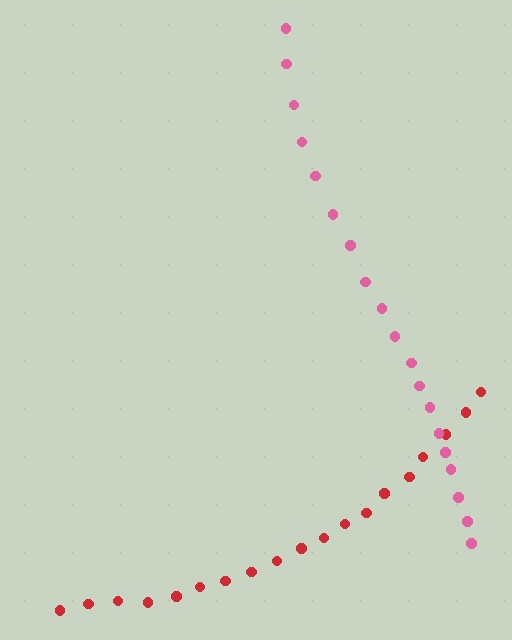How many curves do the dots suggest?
There are 2 distinct paths.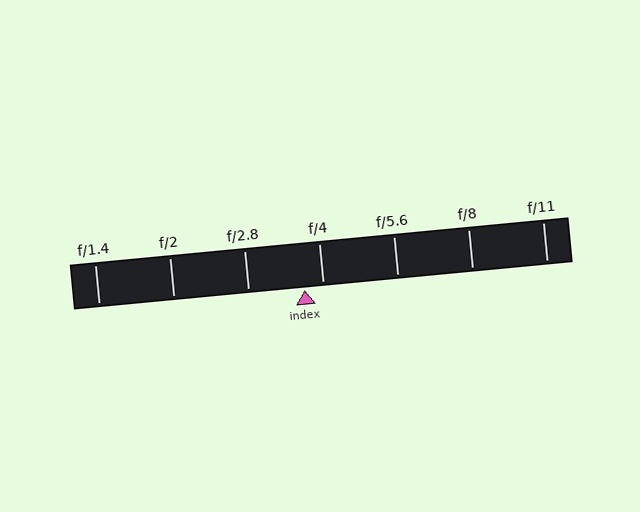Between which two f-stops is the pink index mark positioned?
The index mark is between f/2.8 and f/4.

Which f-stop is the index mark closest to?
The index mark is closest to f/4.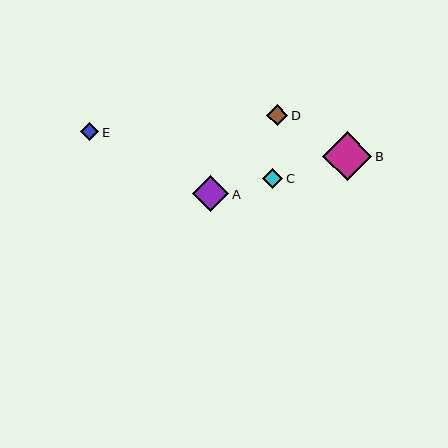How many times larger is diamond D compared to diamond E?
Diamond D is approximately 1.2 times the size of diamond E.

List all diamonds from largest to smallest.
From largest to smallest: B, A, D, C, E.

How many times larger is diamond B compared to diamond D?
Diamond B is approximately 2.3 times the size of diamond D.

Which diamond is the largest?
Diamond B is the largest with a size of approximately 49 pixels.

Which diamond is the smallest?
Diamond E is the smallest with a size of approximately 18 pixels.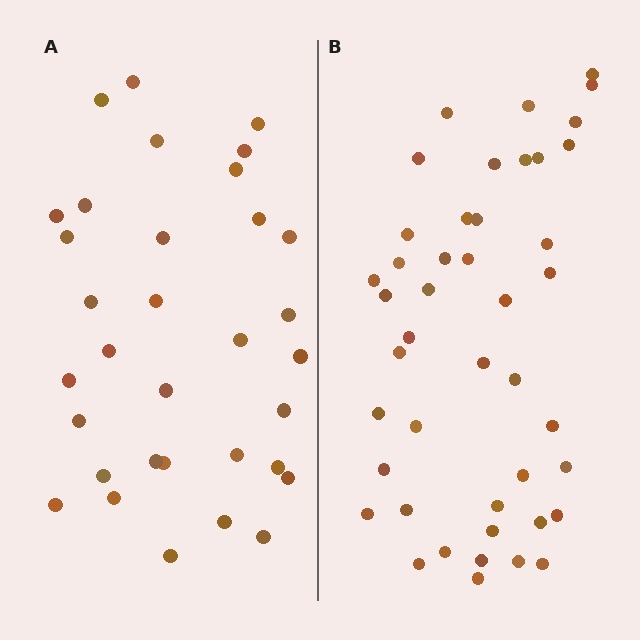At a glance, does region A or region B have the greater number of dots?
Region B (the right region) has more dots.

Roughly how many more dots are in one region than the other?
Region B has roughly 12 or so more dots than region A.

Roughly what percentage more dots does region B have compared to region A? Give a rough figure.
About 35% more.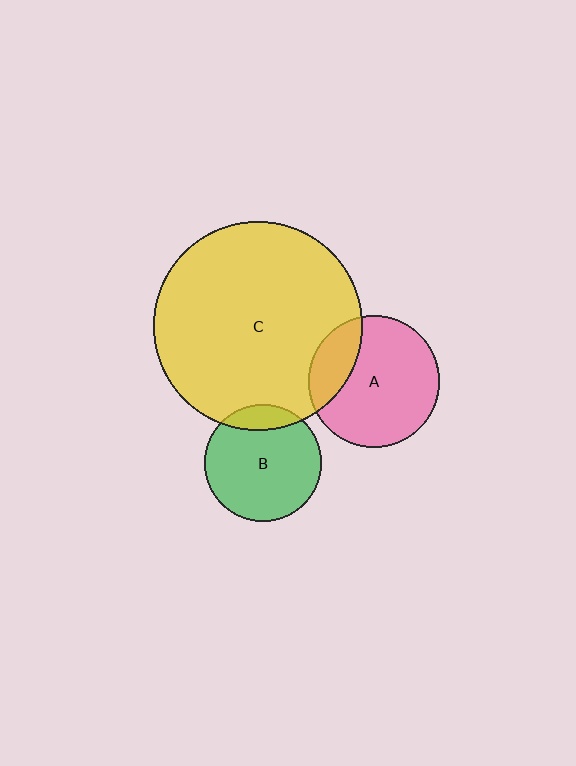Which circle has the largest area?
Circle C (yellow).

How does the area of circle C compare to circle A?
Approximately 2.5 times.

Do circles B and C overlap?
Yes.